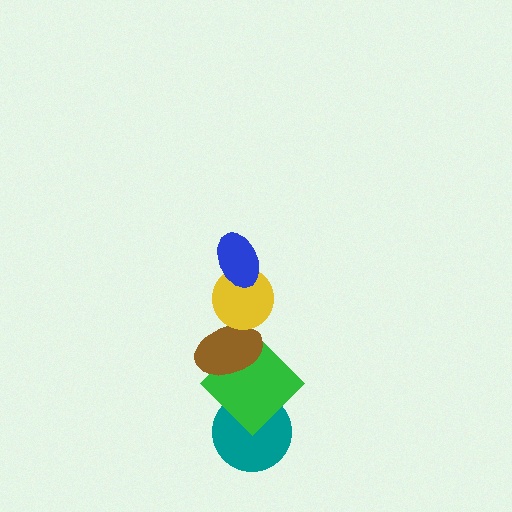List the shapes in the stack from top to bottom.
From top to bottom: the blue ellipse, the yellow circle, the brown ellipse, the green diamond, the teal circle.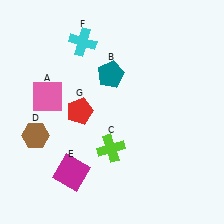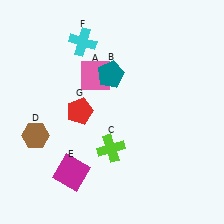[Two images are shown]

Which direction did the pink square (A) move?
The pink square (A) moved right.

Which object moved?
The pink square (A) moved right.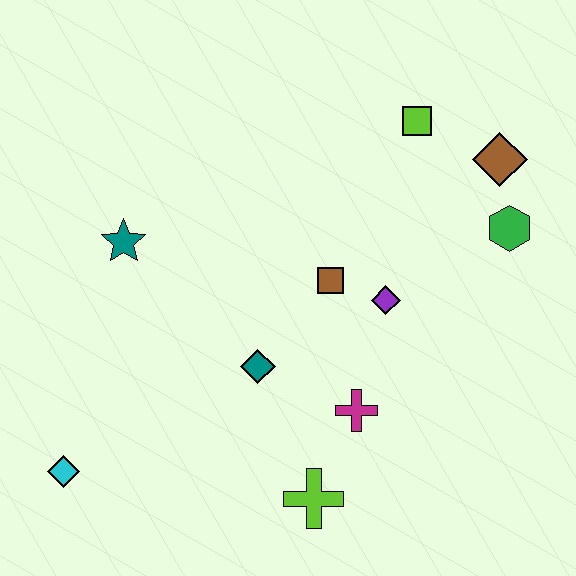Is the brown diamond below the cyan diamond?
No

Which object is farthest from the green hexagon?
The cyan diamond is farthest from the green hexagon.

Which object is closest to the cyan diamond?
The teal diamond is closest to the cyan diamond.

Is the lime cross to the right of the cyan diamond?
Yes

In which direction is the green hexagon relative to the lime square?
The green hexagon is below the lime square.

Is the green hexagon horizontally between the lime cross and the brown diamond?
No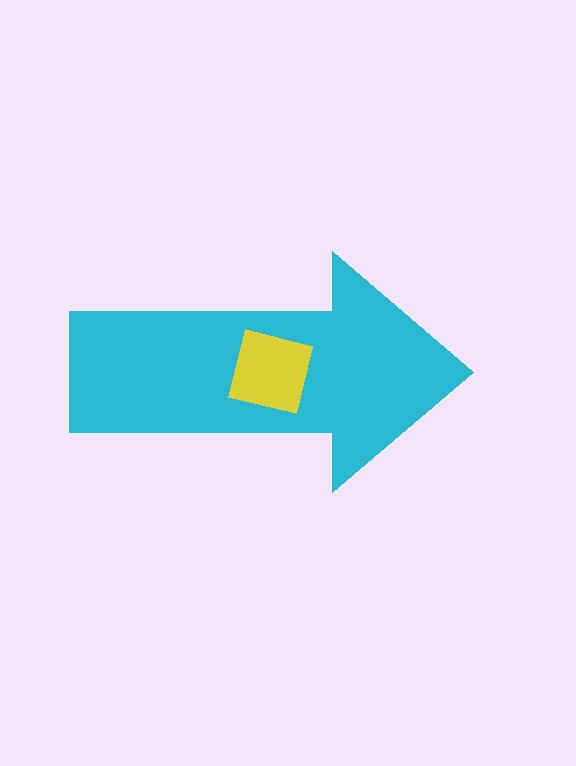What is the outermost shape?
The cyan arrow.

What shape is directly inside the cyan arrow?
The yellow square.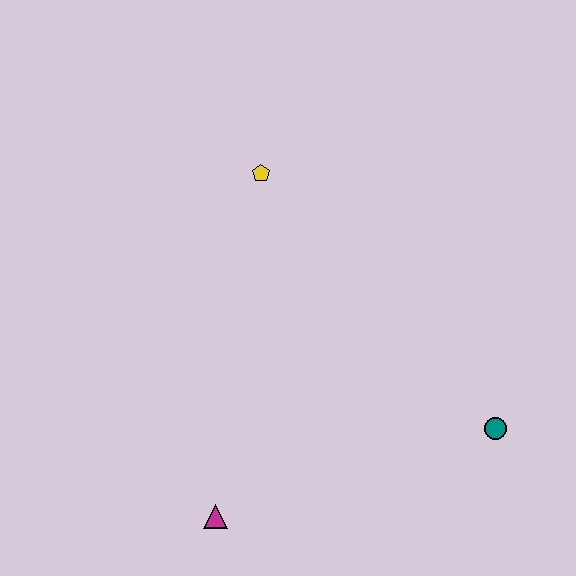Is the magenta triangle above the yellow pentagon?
No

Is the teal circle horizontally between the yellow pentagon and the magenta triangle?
No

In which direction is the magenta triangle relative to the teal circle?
The magenta triangle is to the left of the teal circle.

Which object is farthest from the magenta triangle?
The yellow pentagon is farthest from the magenta triangle.